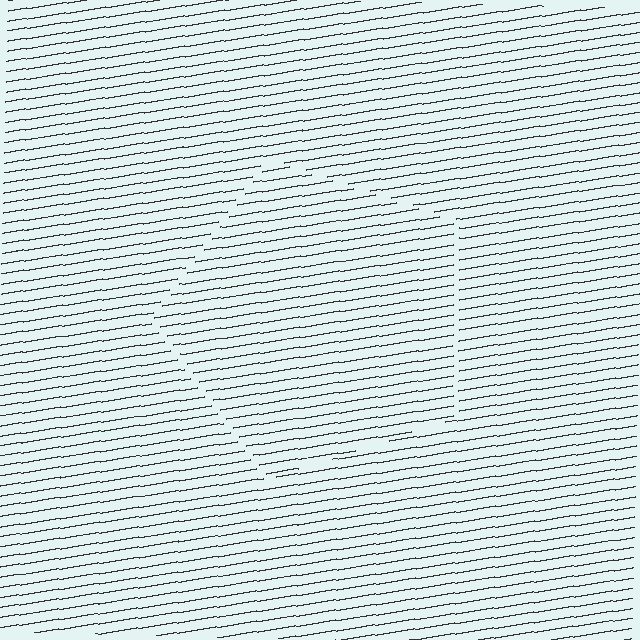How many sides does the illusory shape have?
5 sides — the line-ends trace a pentagon.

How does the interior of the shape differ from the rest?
The interior of the shape contains the same grating, shifted by half a period — the contour is defined by the phase discontinuity where line-ends from the inner and outer gratings abut.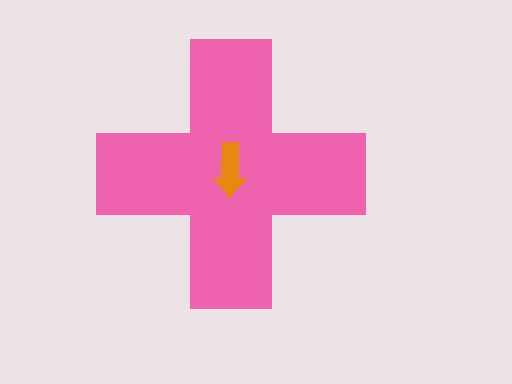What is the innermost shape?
The orange arrow.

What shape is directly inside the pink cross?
The orange arrow.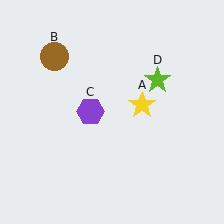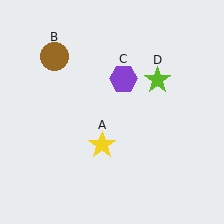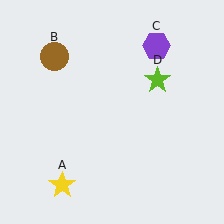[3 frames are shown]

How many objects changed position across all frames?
2 objects changed position: yellow star (object A), purple hexagon (object C).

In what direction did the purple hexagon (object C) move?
The purple hexagon (object C) moved up and to the right.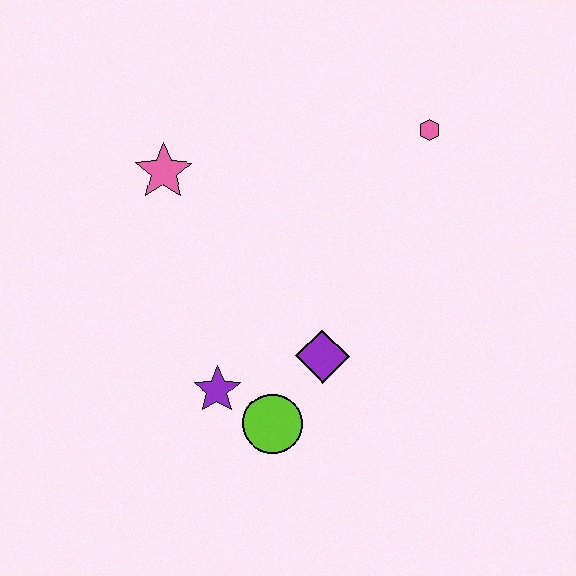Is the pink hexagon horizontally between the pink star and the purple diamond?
No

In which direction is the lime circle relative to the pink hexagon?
The lime circle is below the pink hexagon.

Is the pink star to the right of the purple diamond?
No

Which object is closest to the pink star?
The purple star is closest to the pink star.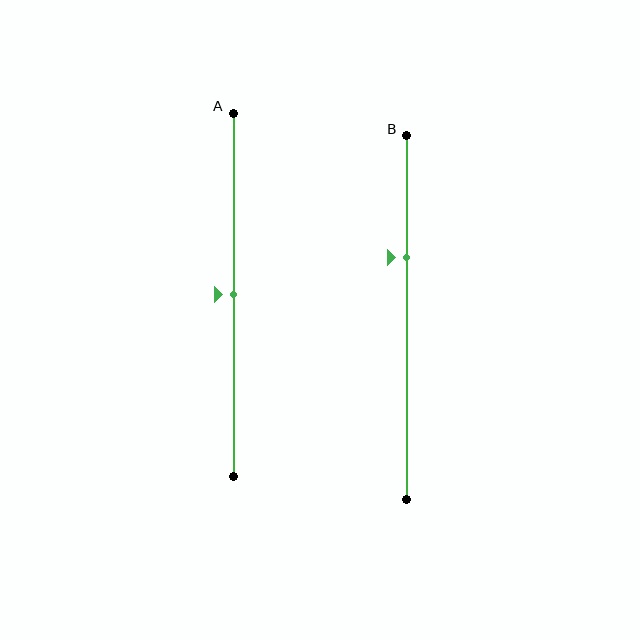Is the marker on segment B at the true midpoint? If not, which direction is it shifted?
No, the marker on segment B is shifted upward by about 17% of the segment length.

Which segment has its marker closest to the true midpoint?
Segment A has its marker closest to the true midpoint.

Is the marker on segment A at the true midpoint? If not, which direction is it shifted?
Yes, the marker on segment A is at the true midpoint.